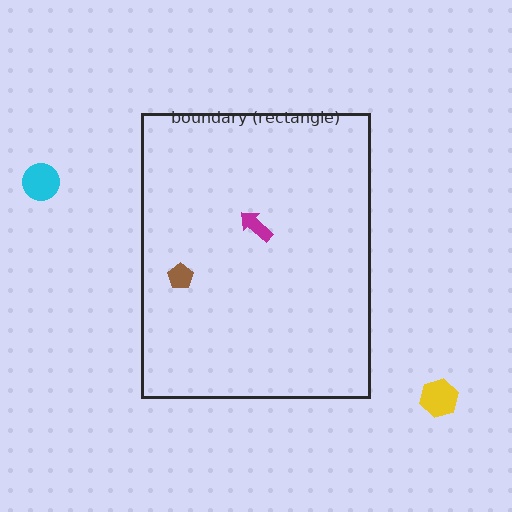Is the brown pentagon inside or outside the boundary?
Inside.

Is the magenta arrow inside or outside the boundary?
Inside.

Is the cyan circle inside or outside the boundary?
Outside.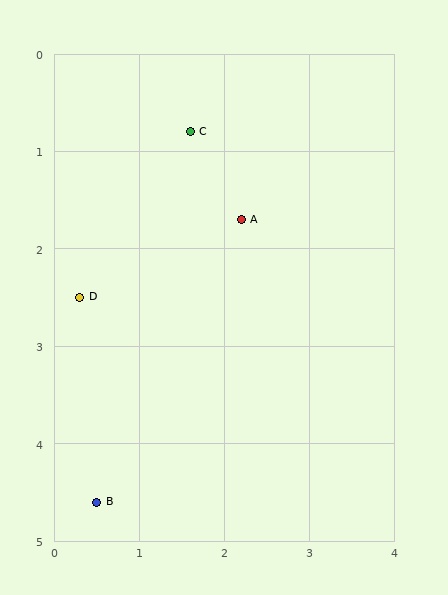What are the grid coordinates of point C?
Point C is at approximately (1.6, 0.8).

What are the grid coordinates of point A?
Point A is at approximately (2.2, 1.7).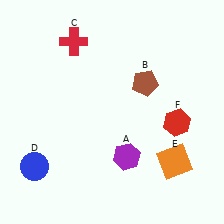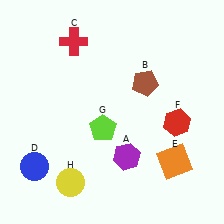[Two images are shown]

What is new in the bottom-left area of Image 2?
A yellow circle (H) was added in the bottom-left area of Image 2.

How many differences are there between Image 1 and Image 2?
There are 2 differences between the two images.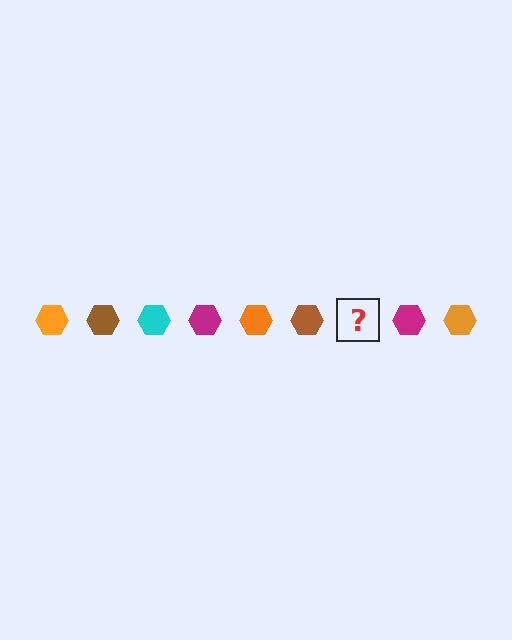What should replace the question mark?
The question mark should be replaced with a cyan hexagon.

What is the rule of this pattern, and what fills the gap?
The rule is that the pattern cycles through orange, brown, cyan, magenta hexagons. The gap should be filled with a cyan hexagon.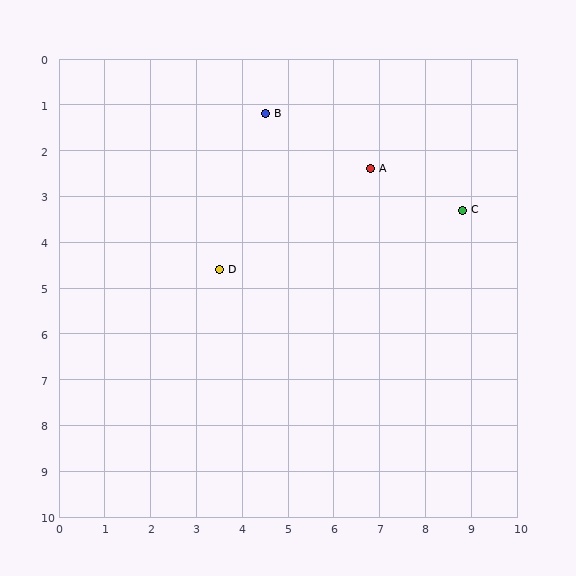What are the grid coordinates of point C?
Point C is at approximately (8.8, 3.3).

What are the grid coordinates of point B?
Point B is at approximately (4.5, 1.2).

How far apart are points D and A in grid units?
Points D and A are about 4.0 grid units apart.